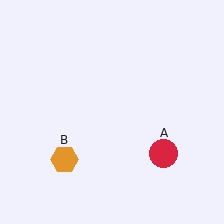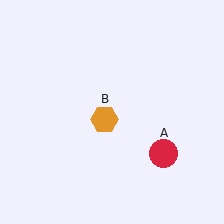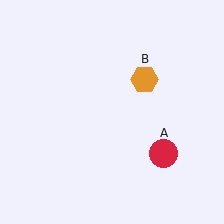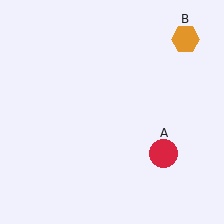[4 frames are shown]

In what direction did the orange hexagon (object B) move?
The orange hexagon (object B) moved up and to the right.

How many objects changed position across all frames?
1 object changed position: orange hexagon (object B).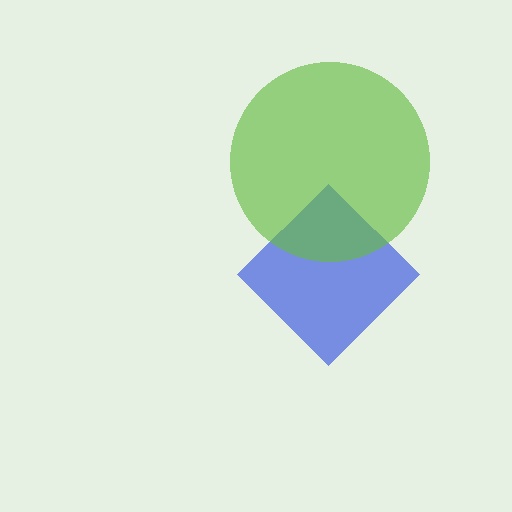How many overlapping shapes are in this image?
There are 2 overlapping shapes in the image.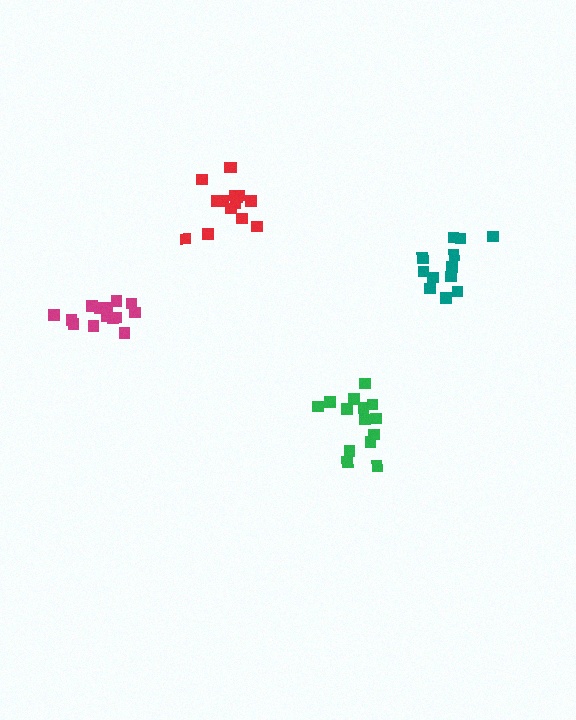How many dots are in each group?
Group 1: 15 dots, Group 2: 14 dots, Group 3: 12 dots, Group 4: 15 dots (56 total).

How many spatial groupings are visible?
There are 4 spatial groupings.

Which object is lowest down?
The green cluster is bottommost.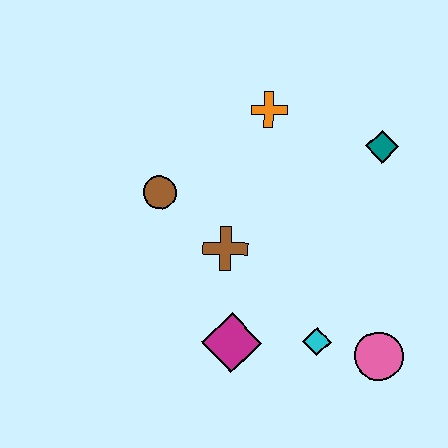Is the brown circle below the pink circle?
No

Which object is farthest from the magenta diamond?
The teal diamond is farthest from the magenta diamond.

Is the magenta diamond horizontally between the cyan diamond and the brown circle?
Yes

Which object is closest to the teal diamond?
The orange cross is closest to the teal diamond.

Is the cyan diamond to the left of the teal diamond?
Yes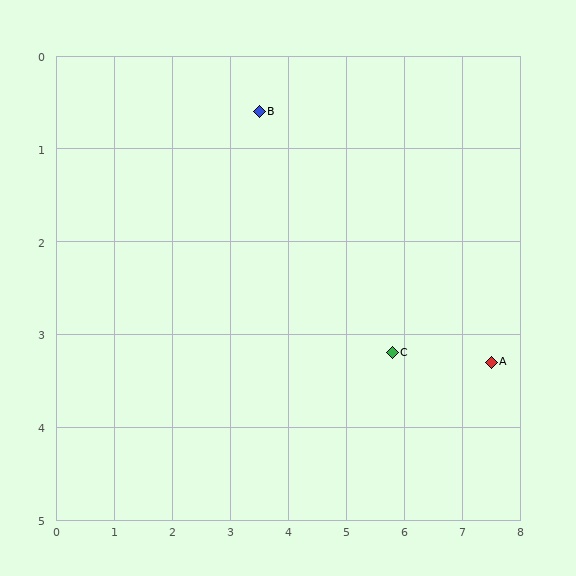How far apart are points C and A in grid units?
Points C and A are about 1.7 grid units apart.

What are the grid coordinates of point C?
Point C is at approximately (5.8, 3.2).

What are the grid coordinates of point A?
Point A is at approximately (7.5, 3.3).